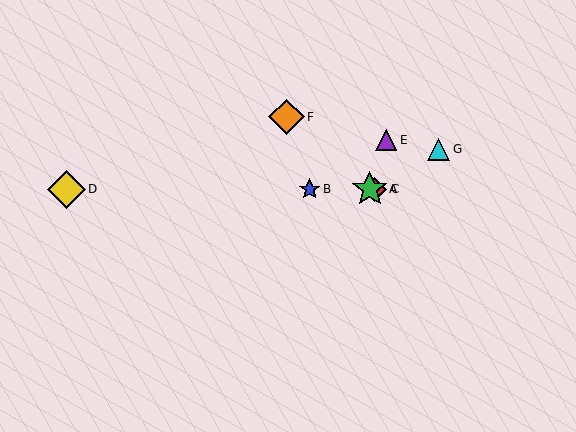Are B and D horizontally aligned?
Yes, both are at y≈189.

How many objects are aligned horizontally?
4 objects (A, B, C, D) are aligned horizontally.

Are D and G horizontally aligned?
No, D is at y≈189 and G is at y≈149.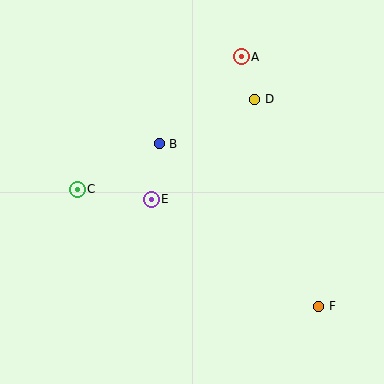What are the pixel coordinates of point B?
Point B is at (159, 144).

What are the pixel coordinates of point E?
Point E is at (151, 199).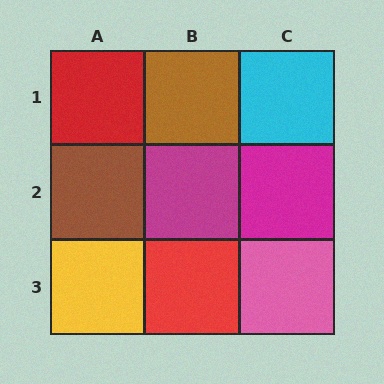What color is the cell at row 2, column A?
Brown.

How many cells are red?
2 cells are red.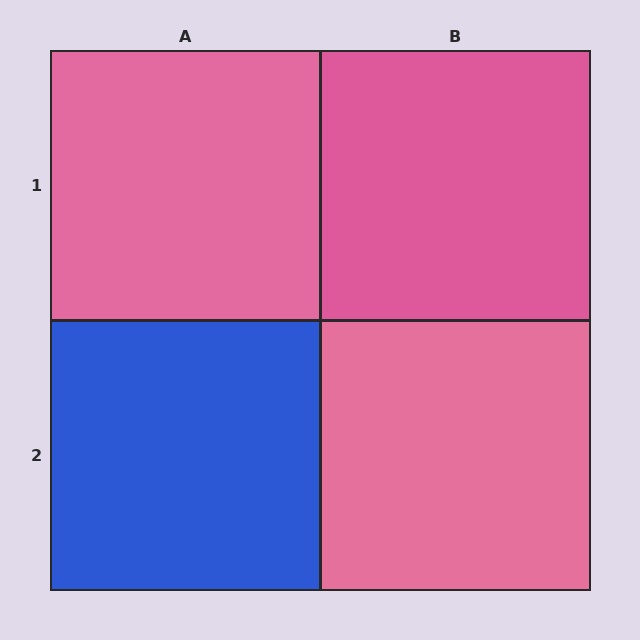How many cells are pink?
3 cells are pink.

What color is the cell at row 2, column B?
Pink.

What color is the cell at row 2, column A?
Blue.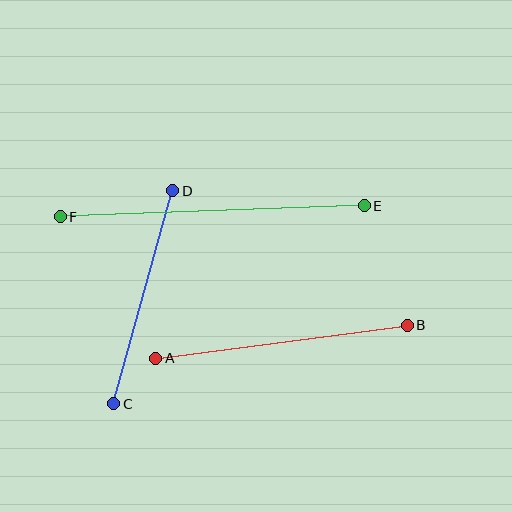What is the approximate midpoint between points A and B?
The midpoint is at approximately (281, 342) pixels.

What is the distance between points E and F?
The distance is approximately 304 pixels.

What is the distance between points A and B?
The distance is approximately 253 pixels.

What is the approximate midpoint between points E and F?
The midpoint is at approximately (212, 211) pixels.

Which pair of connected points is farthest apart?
Points E and F are farthest apart.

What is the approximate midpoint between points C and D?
The midpoint is at approximately (143, 297) pixels.